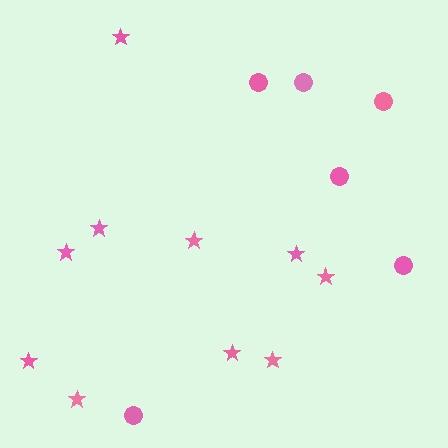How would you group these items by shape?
There are 2 groups: one group of circles (6) and one group of stars (10).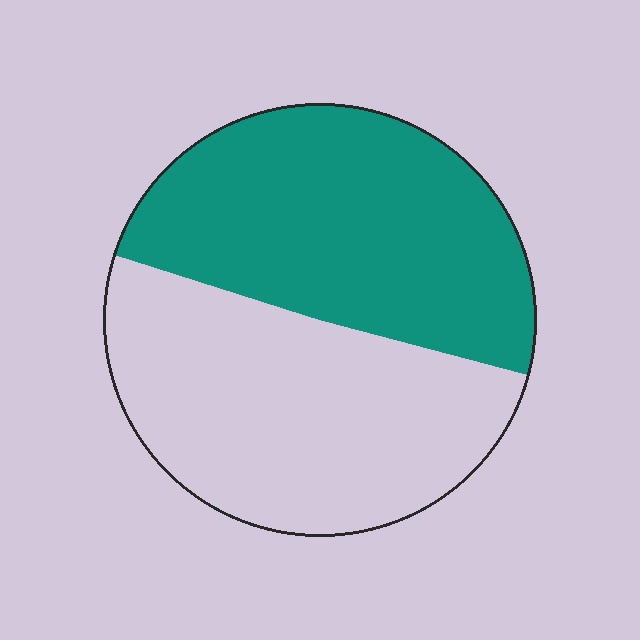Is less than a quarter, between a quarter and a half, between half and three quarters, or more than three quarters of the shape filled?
Between a quarter and a half.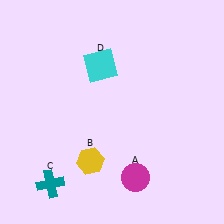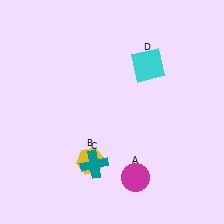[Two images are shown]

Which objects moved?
The objects that moved are: the teal cross (C), the cyan square (D).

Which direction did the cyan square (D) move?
The cyan square (D) moved right.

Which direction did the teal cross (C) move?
The teal cross (C) moved right.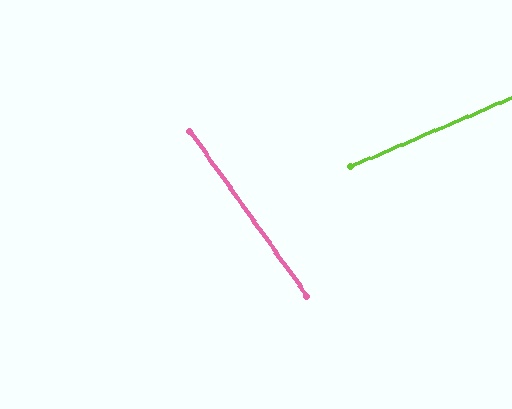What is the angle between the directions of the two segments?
Approximately 78 degrees.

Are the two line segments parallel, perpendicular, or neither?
Neither parallel nor perpendicular — they differ by about 78°.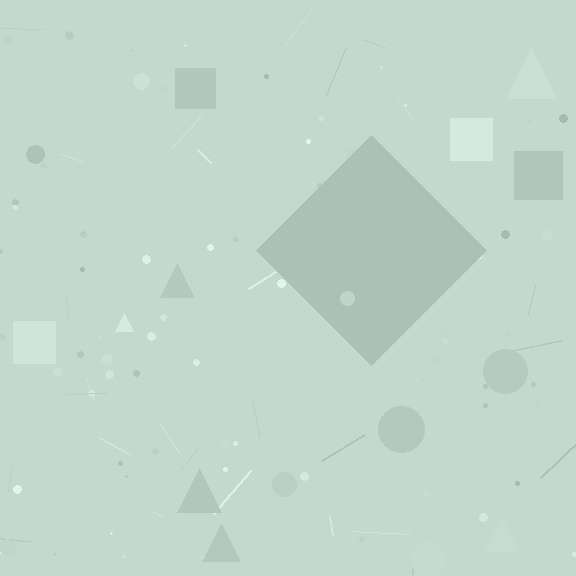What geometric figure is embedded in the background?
A diamond is embedded in the background.